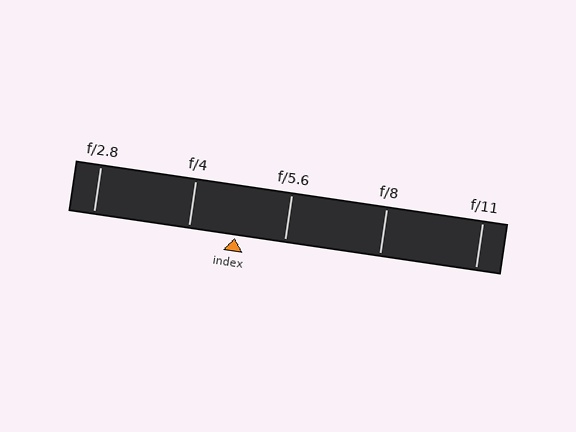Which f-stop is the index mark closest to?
The index mark is closest to f/4.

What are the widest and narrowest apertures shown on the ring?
The widest aperture shown is f/2.8 and the narrowest is f/11.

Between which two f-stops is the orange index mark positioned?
The index mark is between f/4 and f/5.6.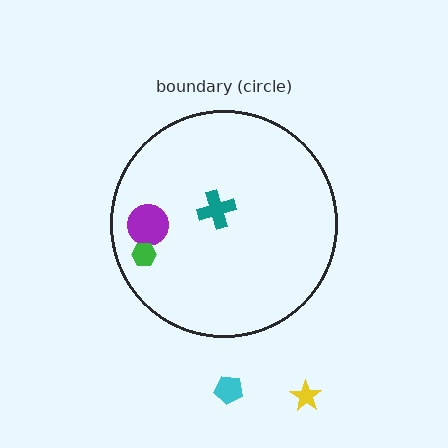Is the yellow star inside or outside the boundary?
Outside.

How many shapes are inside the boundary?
3 inside, 2 outside.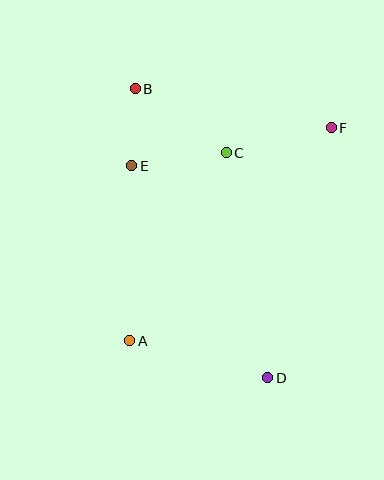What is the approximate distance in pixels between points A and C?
The distance between A and C is approximately 211 pixels.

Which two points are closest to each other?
Points B and E are closest to each other.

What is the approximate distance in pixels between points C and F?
The distance between C and F is approximately 108 pixels.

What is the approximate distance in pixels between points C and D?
The distance between C and D is approximately 229 pixels.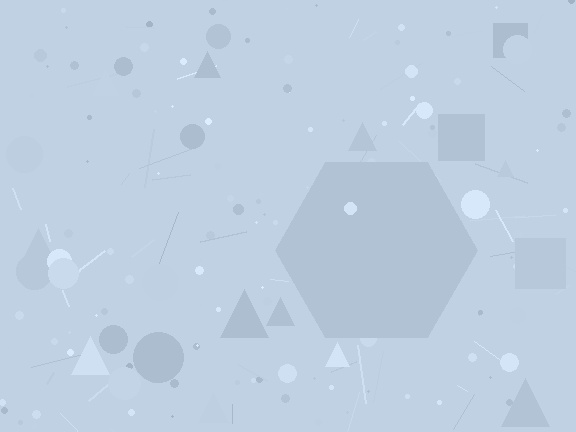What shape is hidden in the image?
A hexagon is hidden in the image.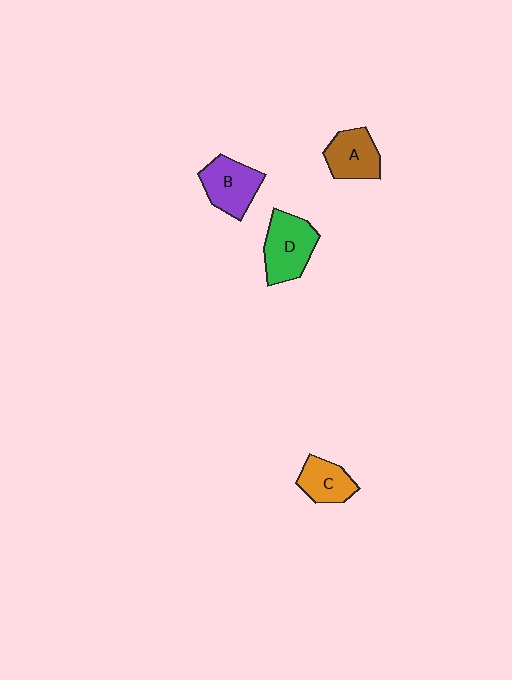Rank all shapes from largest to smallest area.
From largest to smallest: D (green), B (purple), A (brown), C (orange).